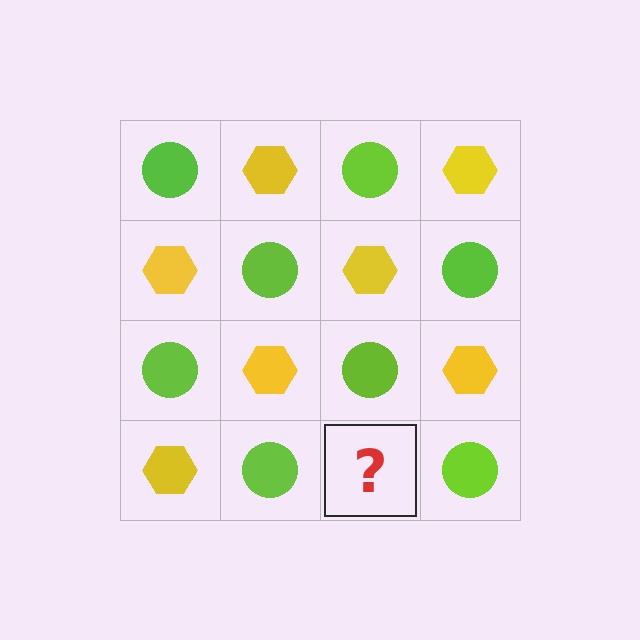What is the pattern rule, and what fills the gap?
The rule is that it alternates lime circle and yellow hexagon in a checkerboard pattern. The gap should be filled with a yellow hexagon.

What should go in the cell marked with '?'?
The missing cell should contain a yellow hexagon.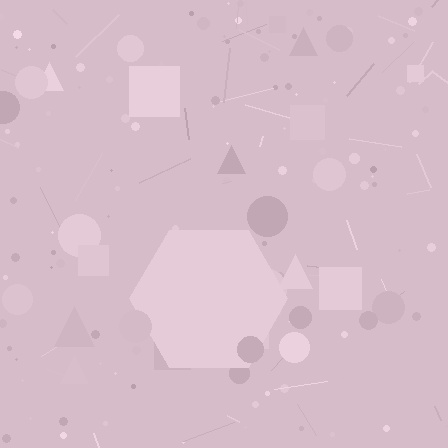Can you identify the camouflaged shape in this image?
The camouflaged shape is a hexagon.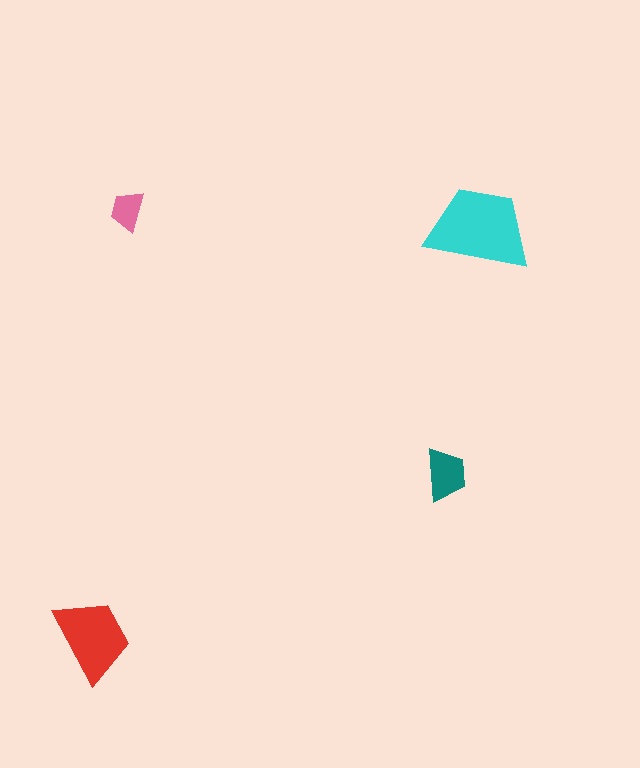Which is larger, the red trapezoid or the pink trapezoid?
The red one.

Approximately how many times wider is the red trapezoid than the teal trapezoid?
About 1.5 times wider.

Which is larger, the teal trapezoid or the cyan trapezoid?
The cyan one.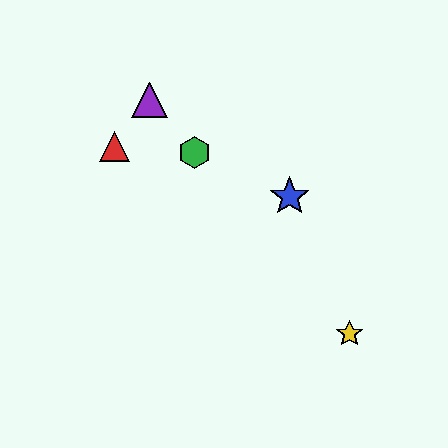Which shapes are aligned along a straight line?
The green hexagon, the yellow star, the purple triangle are aligned along a straight line.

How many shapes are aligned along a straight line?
3 shapes (the green hexagon, the yellow star, the purple triangle) are aligned along a straight line.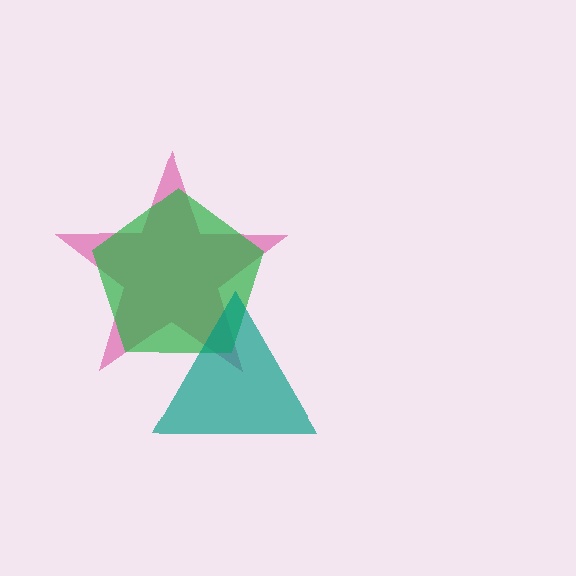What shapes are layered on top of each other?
The layered shapes are: a magenta star, a green pentagon, a teal triangle.